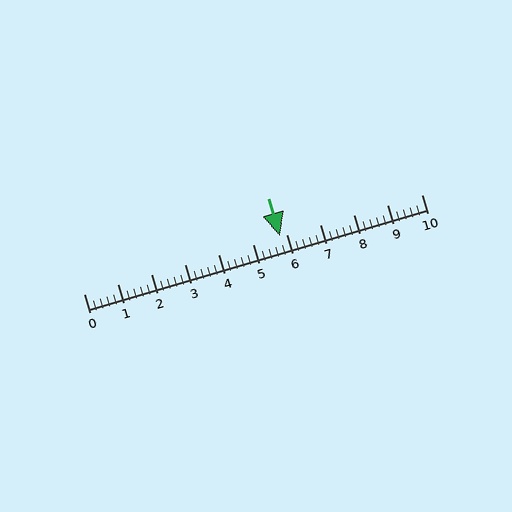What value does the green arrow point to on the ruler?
The green arrow points to approximately 5.8.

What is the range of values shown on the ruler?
The ruler shows values from 0 to 10.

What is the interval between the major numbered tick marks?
The major tick marks are spaced 1 units apart.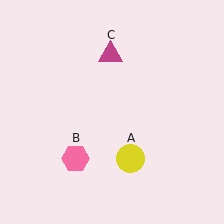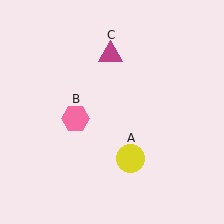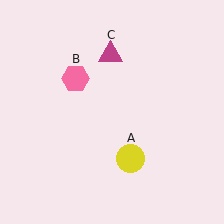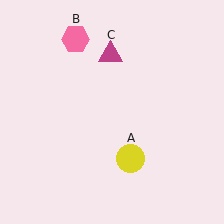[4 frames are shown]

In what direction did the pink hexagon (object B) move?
The pink hexagon (object B) moved up.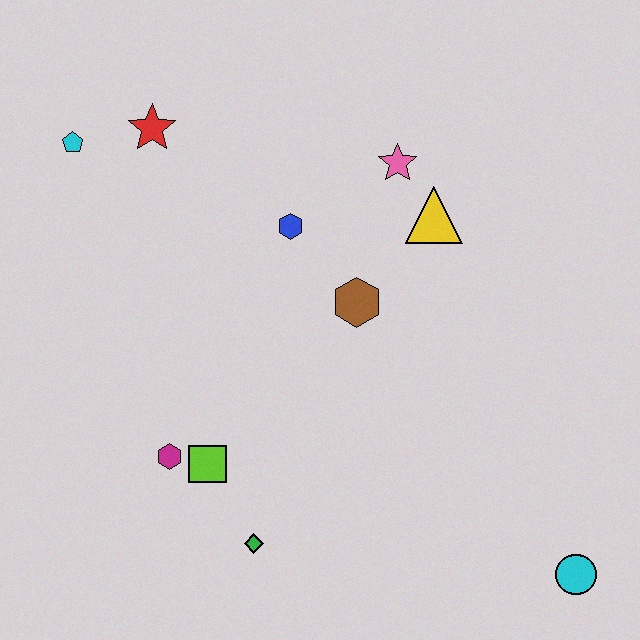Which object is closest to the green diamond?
The lime square is closest to the green diamond.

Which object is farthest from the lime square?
The cyan circle is farthest from the lime square.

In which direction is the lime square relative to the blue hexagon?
The lime square is below the blue hexagon.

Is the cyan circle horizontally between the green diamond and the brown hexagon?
No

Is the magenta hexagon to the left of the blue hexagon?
Yes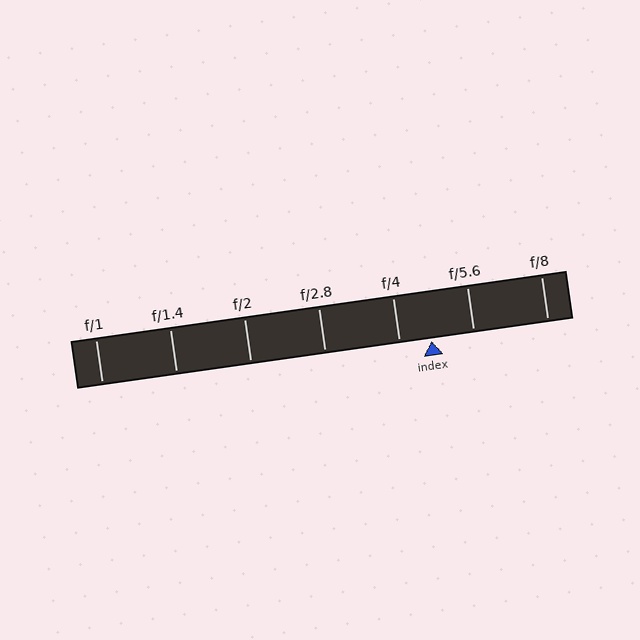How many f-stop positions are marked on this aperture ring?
There are 7 f-stop positions marked.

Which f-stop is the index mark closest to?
The index mark is closest to f/4.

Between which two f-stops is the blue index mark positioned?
The index mark is between f/4 and f/5.6.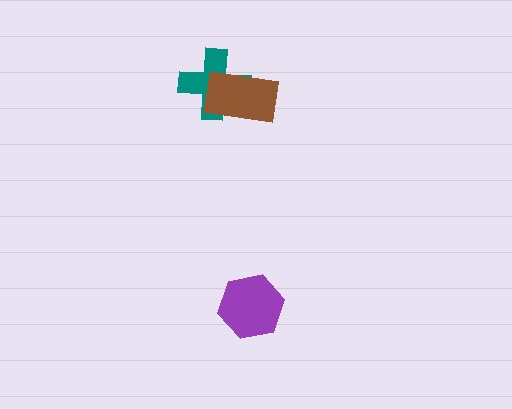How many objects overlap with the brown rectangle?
1 object overlaps with the brown rectangle.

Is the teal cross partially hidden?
Yes, it is partially covered by another shape.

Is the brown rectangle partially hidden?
No, no other shape covers it.